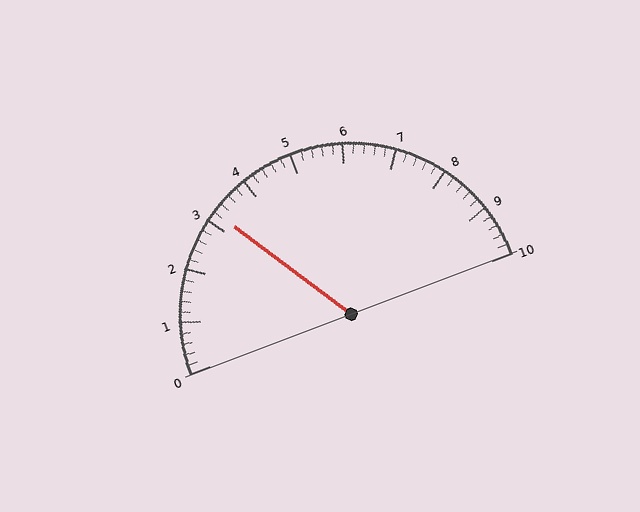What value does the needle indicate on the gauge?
The needle indicates approximately 3.2.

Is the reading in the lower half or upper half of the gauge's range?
The reading is in the lower half of the range (0 to 10).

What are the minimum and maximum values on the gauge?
The gauge ranges from 0 to 10.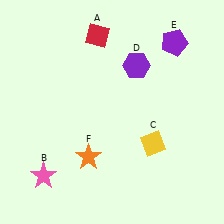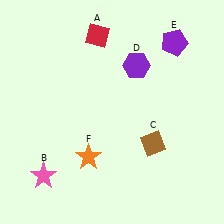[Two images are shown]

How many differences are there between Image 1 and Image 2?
There is 1 difference between the two images.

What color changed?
The diamond (C) changed from yellow in Image 1 to brown in Image 2.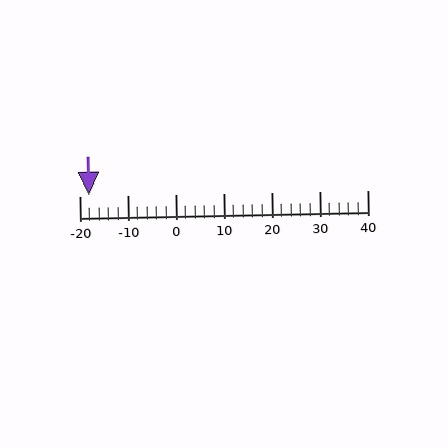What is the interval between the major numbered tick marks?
The major tick marks are spaced 10 units apart.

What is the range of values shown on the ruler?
The ruler shows values from -20 to 40.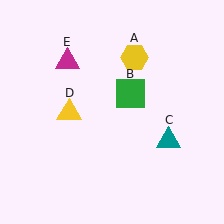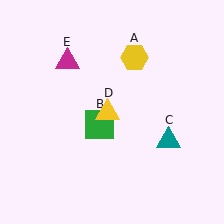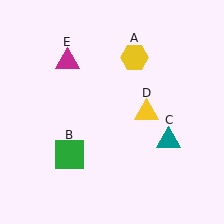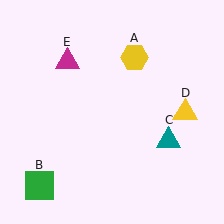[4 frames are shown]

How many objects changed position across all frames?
2 objects changed position: green square (object B), yellow triangle (object D).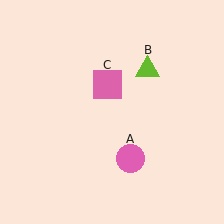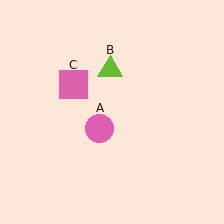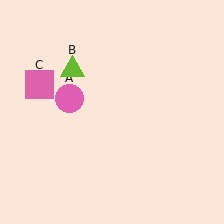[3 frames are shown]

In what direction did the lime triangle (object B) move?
The lime triangle (object B) moved left.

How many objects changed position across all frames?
3 objects changed position: pink circle (object A), lime triangle (object B), pink square (object C).